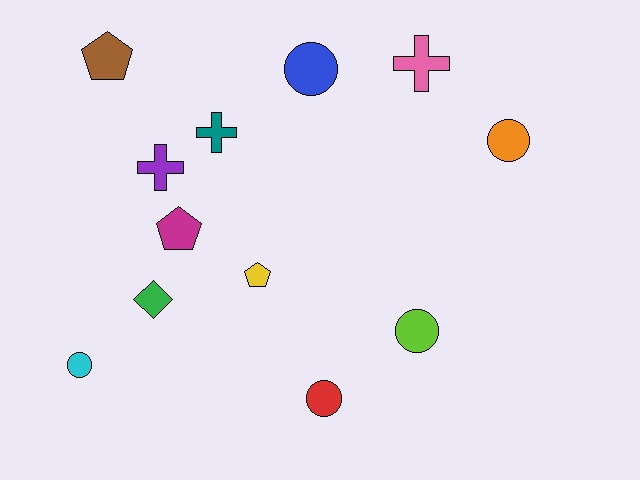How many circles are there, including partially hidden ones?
There are 5 circles.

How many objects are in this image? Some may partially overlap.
There are 12 objects.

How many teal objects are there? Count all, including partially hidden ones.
There is 1 teal object.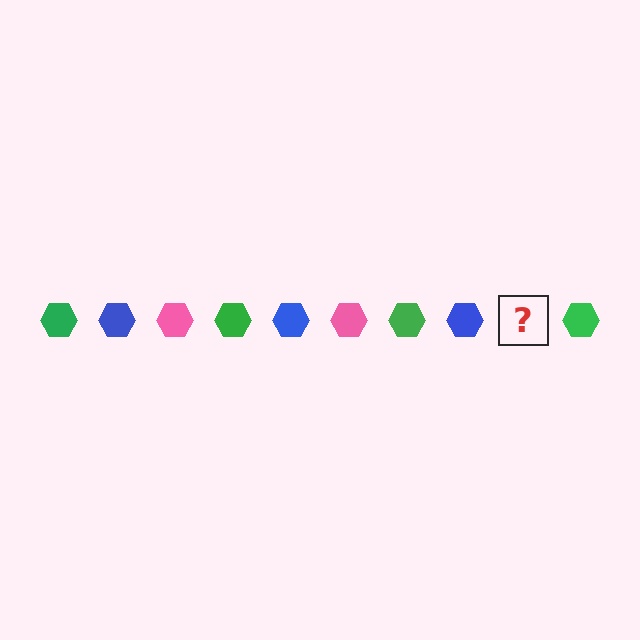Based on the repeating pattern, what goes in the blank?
The blank should be a pink hexagon.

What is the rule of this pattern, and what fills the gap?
The rule is that the pattern cycles through green, blue, pink hexagons. The gap should be filled with a pink hexagon.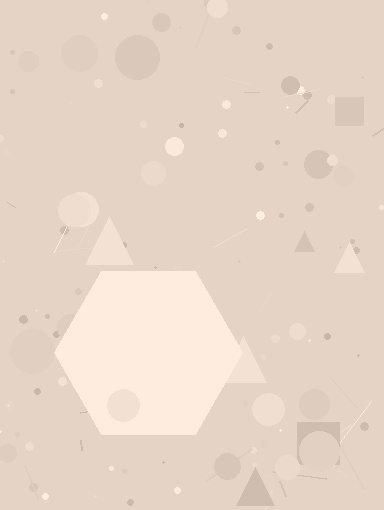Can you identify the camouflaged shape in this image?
The camouflaged shape is a hexagon.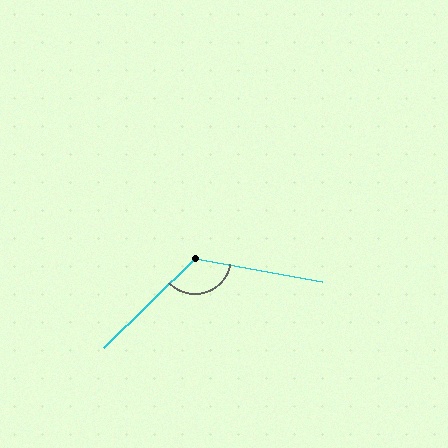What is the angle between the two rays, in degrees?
Approximately 125 degrees.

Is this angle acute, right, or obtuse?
It is obtuse.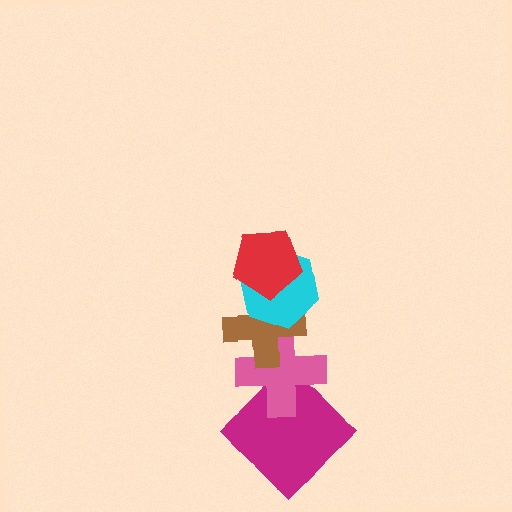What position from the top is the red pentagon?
The red pentagon is 1st from the top.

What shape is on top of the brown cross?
The cyan hexagon is on top of the brown cross.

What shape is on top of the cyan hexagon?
The red pentagon is on top of the cyan hexagon.